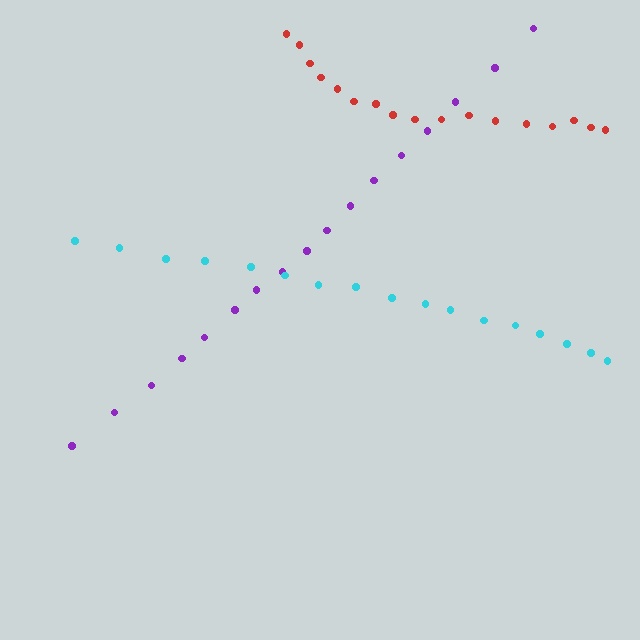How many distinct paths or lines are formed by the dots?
There are 3 distinct paths.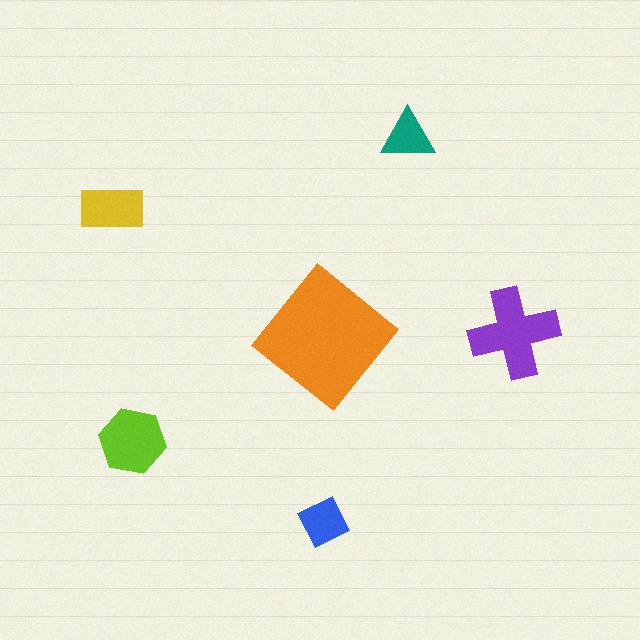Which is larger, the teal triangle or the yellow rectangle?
The yellow rectangle.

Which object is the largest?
The orange diamond.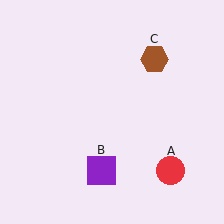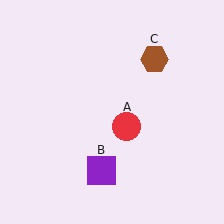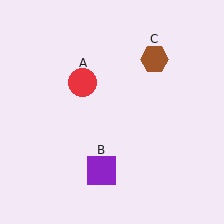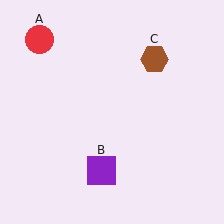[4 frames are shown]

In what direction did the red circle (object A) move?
The red circle (object A) moved up and to the left.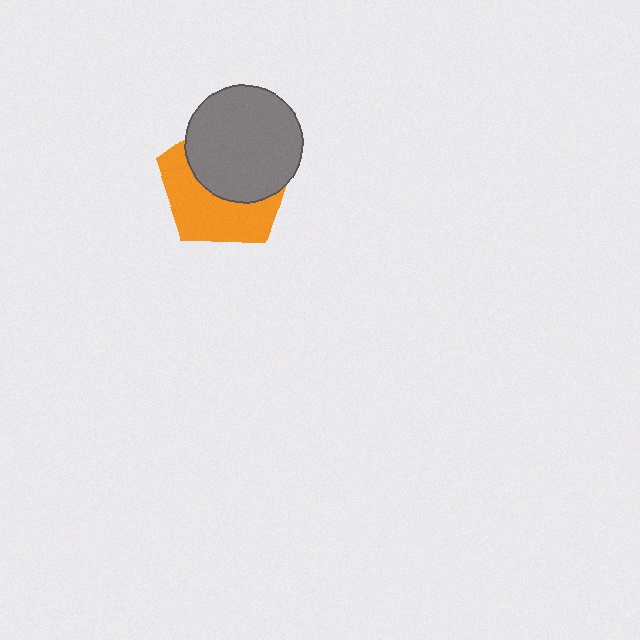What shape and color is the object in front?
The object in front is a gray circle.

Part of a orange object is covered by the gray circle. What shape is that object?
It is a pentagon.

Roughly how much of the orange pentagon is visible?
About half of it is visible (roughly 47%).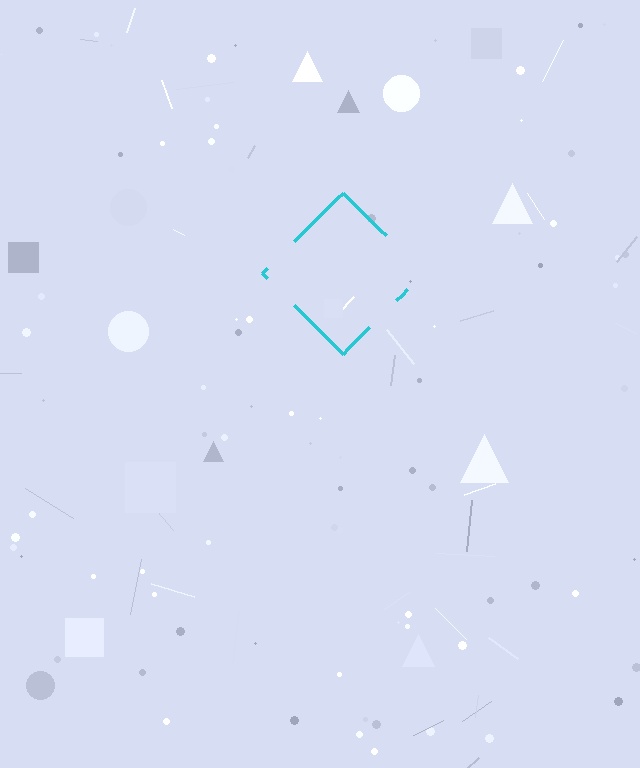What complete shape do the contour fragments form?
The contour fragments form a diamond.